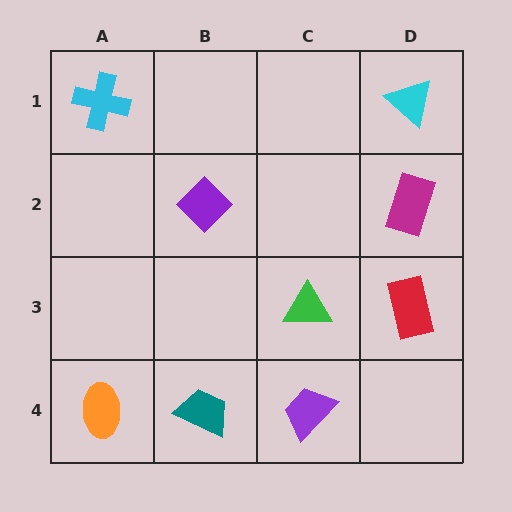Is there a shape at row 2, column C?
No, that cell is empty.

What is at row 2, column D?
A magenta rectangle.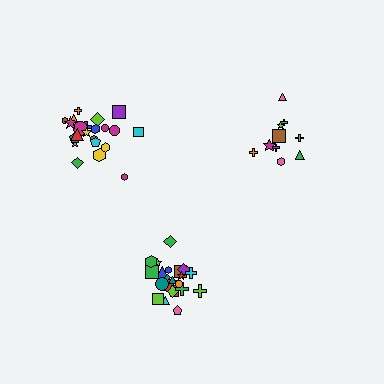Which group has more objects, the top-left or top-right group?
The top-left group.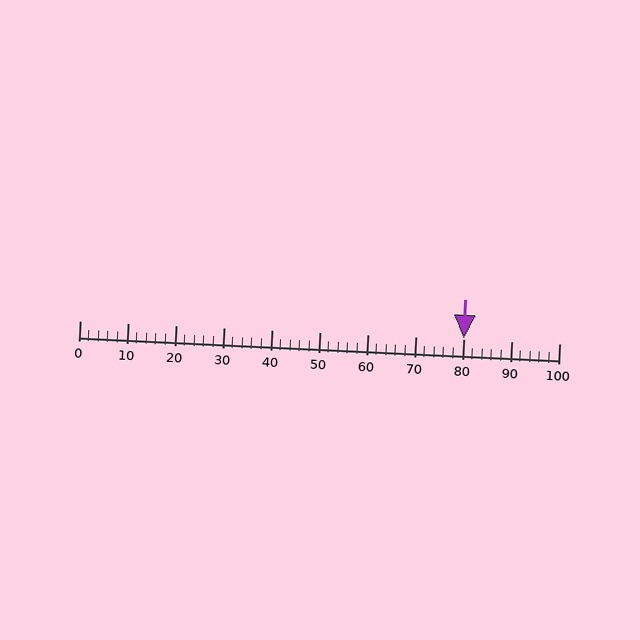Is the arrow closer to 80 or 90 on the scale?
The arrow is closer to 80.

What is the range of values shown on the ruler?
The ruler shows values from 0 to 100.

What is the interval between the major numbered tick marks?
The major tick marks are spaced 10 units apart.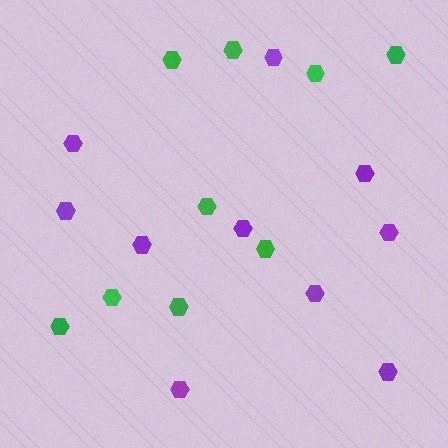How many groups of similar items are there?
There are 2 groups: one group of purple hexagons (10) and one group of green hexagons (9).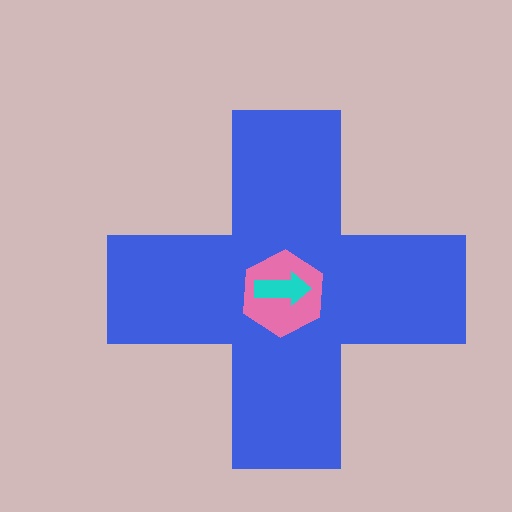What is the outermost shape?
The blue cross.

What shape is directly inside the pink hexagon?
The cyan arrow.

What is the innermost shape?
The cyan arrow.